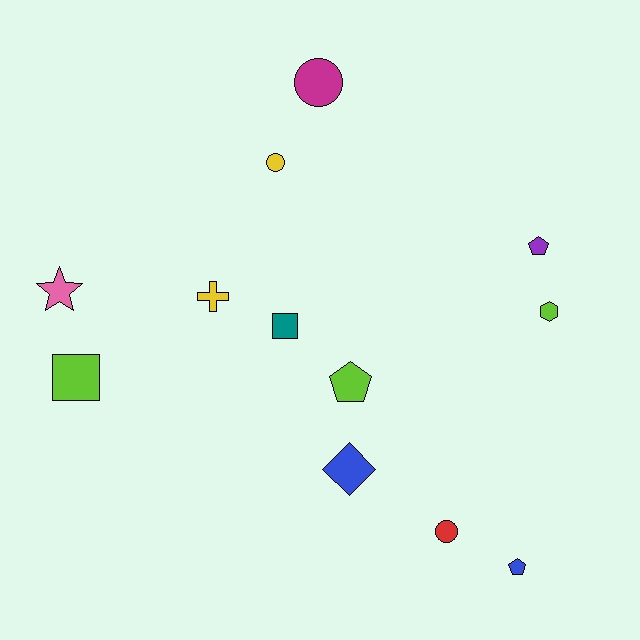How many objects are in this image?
There are 12 objects.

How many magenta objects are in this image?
There is 1 magenta object.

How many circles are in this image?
There are 3 circles.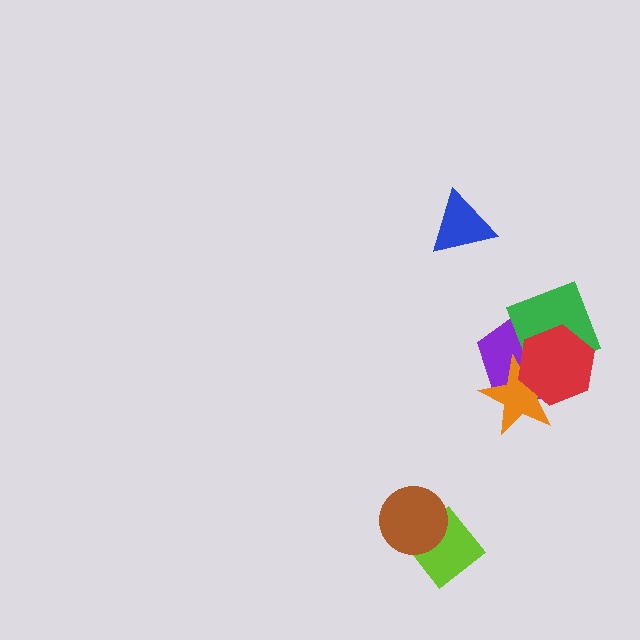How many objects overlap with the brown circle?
1 object overlaps with the brown circle.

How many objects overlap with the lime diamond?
1 object overlaps with the lime diamond.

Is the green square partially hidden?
Yes, it is partially covered by another shape.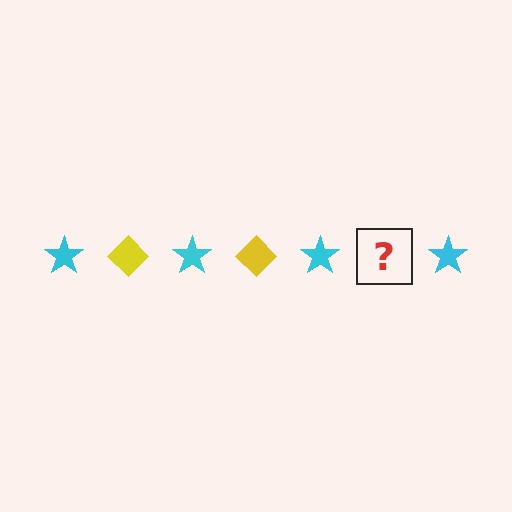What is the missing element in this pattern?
The missing element is a yellow diamond.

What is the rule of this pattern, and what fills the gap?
The rule is that the pattern alternates between cyan star and yellow diamond. The gap should be filled with a yellow diamond.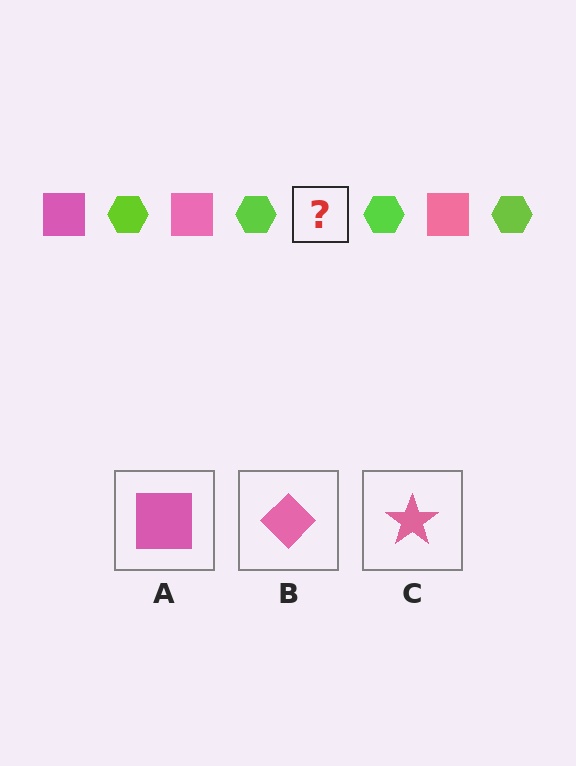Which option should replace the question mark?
Option A.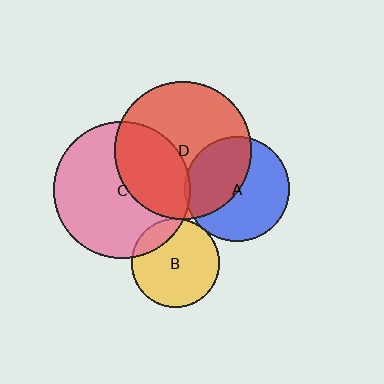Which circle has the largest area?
Circle D (red).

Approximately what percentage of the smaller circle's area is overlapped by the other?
Approximately 5%.